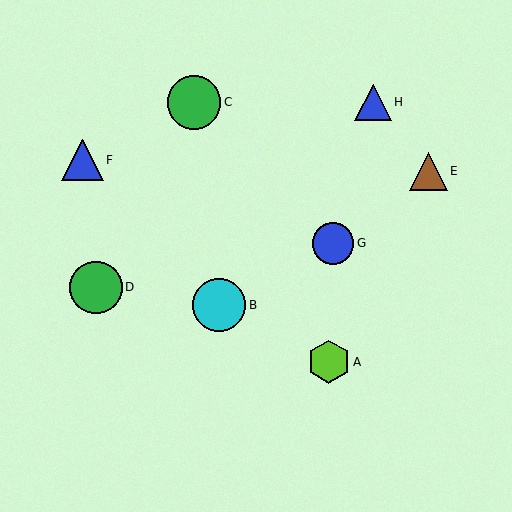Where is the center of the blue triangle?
The center of the blue triangle is at (373, 102).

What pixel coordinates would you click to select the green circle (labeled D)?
Click at (96, 287) to select the green circle D.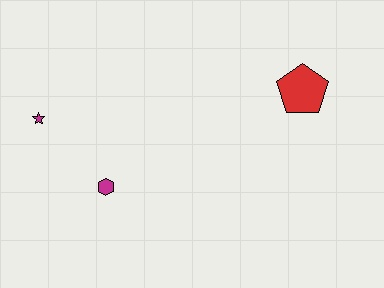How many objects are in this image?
There are 3 objects.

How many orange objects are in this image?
There are no orange objects.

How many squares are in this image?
There are no squares.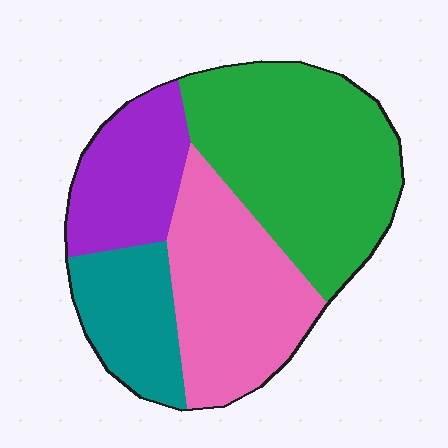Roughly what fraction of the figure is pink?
Pink covers 28% of the figure.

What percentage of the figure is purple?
Purple covers roughly 15% of the figure.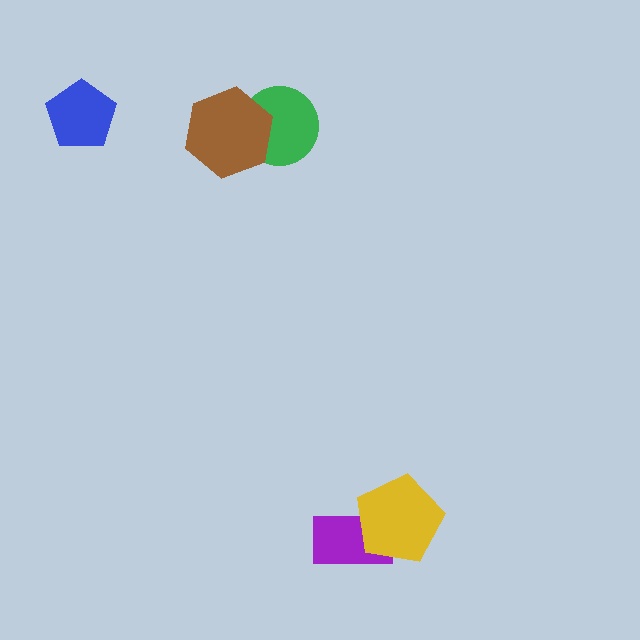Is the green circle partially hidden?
Yes, it is partially covered by another shape.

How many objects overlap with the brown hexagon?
1 object overlaps with the brown hexagon.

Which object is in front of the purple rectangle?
The yellow pentagon is in front of the purple rectangle.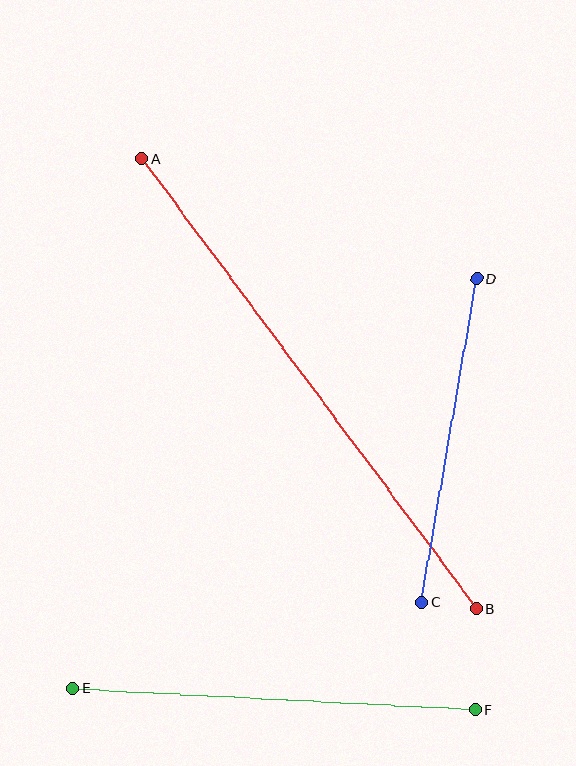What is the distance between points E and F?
The distance is approximately 404 pixels.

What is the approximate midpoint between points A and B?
The midpoint is at approximately (309, 384) pixels.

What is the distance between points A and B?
The distance is approximately 560 pixels.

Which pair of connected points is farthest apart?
Points A and B are farthest apart.